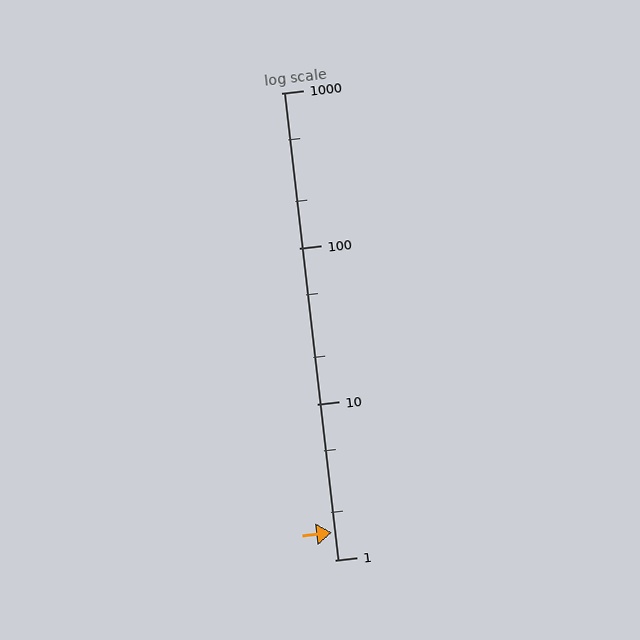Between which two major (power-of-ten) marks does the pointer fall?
The pointer is between 1 and 10.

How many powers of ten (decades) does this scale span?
The scale spans 3 decades, from 1 to 1000.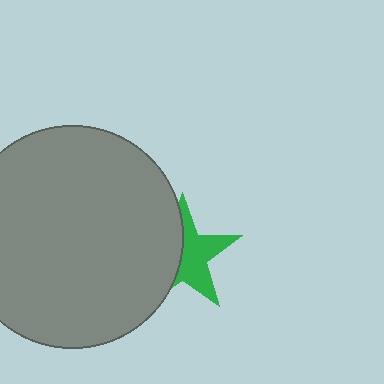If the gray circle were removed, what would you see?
You would see the complete green star.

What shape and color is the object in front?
The object in front is a gray circle.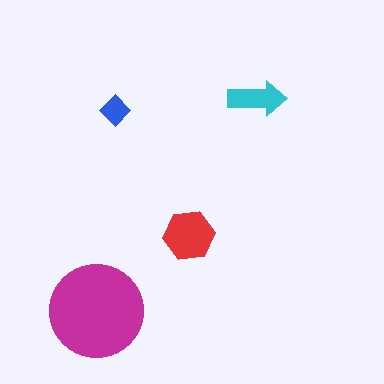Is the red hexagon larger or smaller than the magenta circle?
Smaller.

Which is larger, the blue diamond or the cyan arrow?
The cyan arrow.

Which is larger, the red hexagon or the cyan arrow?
The red hexagon.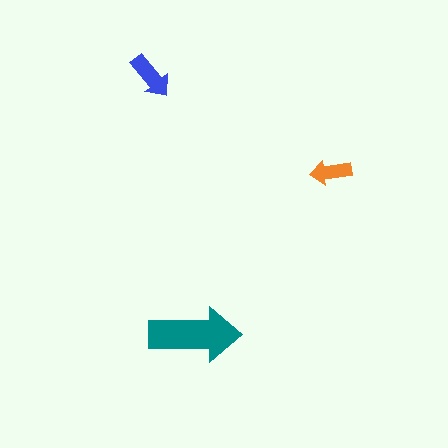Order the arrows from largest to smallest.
the teal one, the blue one, the orange one.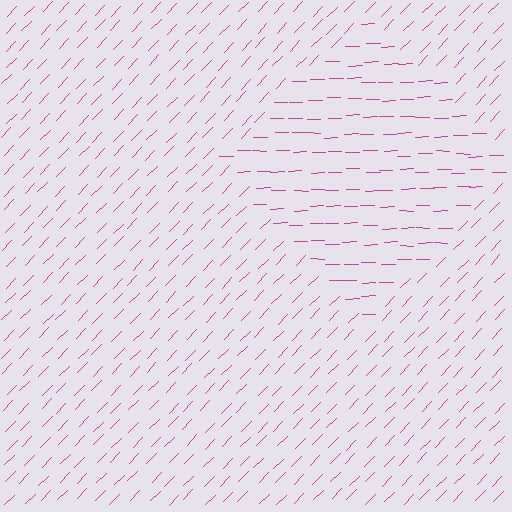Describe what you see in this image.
The image is filled with small magenta line segments. A diamond region in the image has lines oriented differently from the surrounding lines, creating a visible texture boundary.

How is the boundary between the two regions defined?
The boundary is defined purely by a change in line orientation (approximately 45 degrees difference). All lines are the same color and thickness.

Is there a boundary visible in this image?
Yes, there is a texture boundary formed by a change in line orientation.